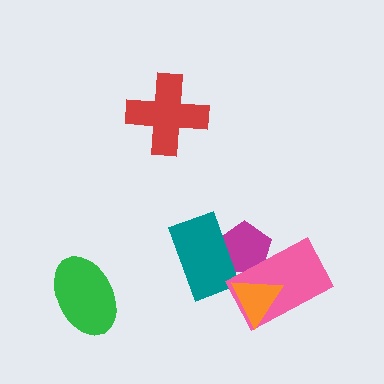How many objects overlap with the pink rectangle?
2 objects overlap with the pink rectangle.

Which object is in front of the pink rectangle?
The orange triangle is in front of the pink rectangle.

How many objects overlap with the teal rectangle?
1 object overlaps with the teal rectangle.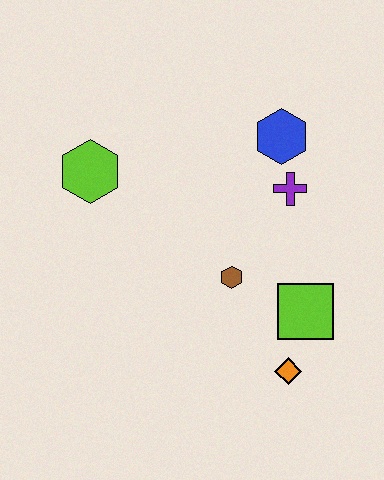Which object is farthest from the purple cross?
The lime hexagon is farthest from the purple cross.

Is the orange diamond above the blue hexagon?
No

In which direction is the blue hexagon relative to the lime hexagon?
The blue hexagon is to the right of the lime hexagon.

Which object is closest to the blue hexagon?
The purple cross is closest to the blue hexagon.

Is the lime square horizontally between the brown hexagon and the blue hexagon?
No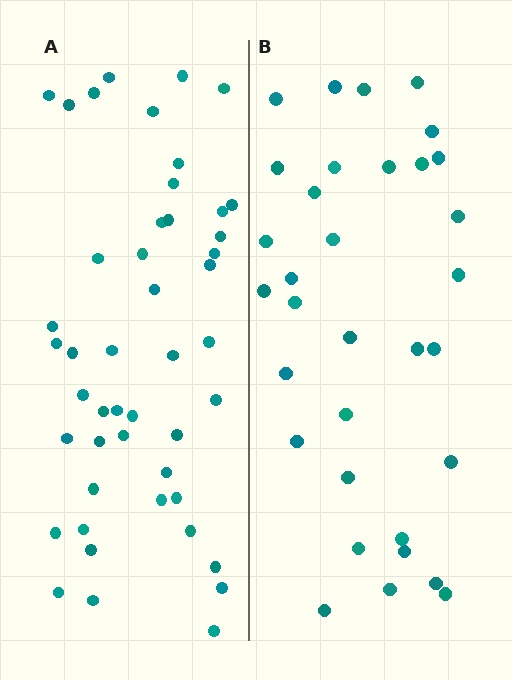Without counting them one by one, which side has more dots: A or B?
Region A (the left region) has more dots.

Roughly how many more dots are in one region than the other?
Region A has approximately 15 more dots than region B.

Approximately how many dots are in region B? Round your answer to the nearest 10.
About 30 dots. (The exact count is 33, which rounds to 30.)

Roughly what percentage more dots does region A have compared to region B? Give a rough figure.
About 40% more.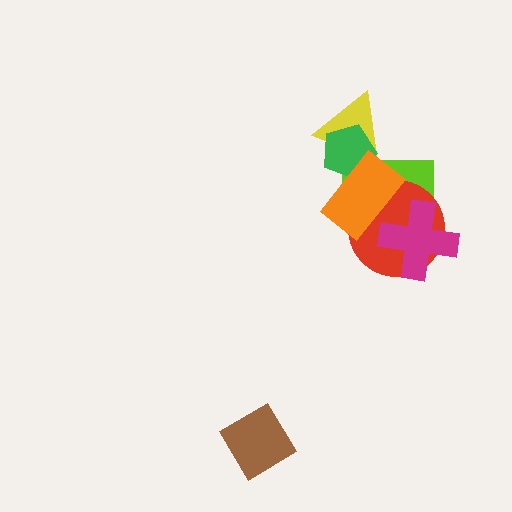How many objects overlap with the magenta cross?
2 objects overlap with the magenta cross.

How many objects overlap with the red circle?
3 objects overlap with the red circle.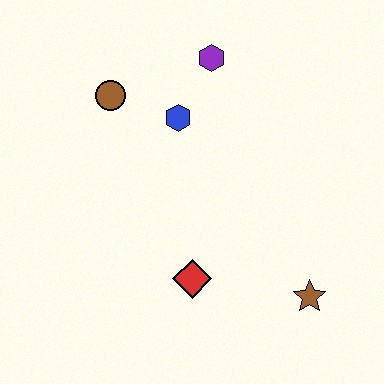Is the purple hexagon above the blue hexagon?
Yes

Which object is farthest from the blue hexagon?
The brown star is farthest from the blue hexagon.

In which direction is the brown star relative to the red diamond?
The brown star is to the right of the red diamond.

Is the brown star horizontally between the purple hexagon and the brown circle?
No